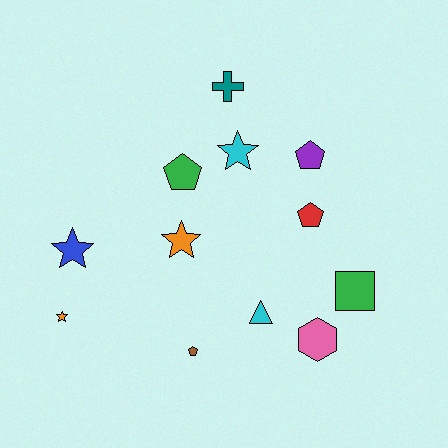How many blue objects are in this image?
There is 1 blue object.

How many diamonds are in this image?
There are no diamonds.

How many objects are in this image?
There are 12 objects.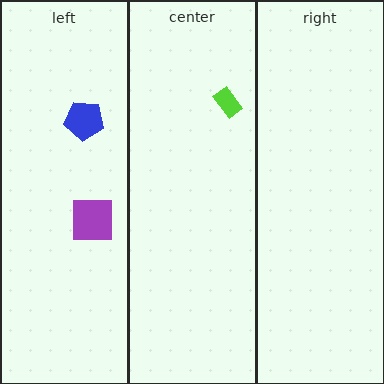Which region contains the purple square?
The left region.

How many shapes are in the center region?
1.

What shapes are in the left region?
The purple square, the blue pentagon.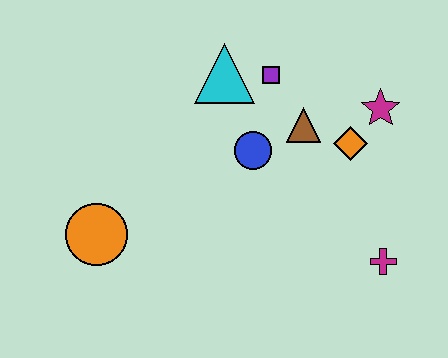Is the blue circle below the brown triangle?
Yes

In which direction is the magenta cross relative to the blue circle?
The magenta cross is to the right of the blue circle.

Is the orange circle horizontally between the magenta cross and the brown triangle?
No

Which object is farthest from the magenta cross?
The orange circle is farthest from the magenta cross.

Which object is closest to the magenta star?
The orange diamond is closest to the magenta star.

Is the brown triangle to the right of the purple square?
Yes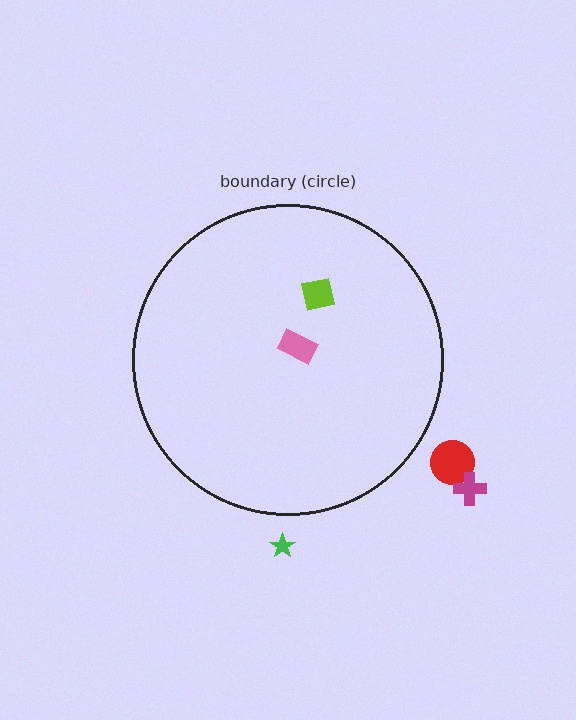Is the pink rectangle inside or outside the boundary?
Inside.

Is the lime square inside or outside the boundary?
Inside.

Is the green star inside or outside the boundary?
Outside.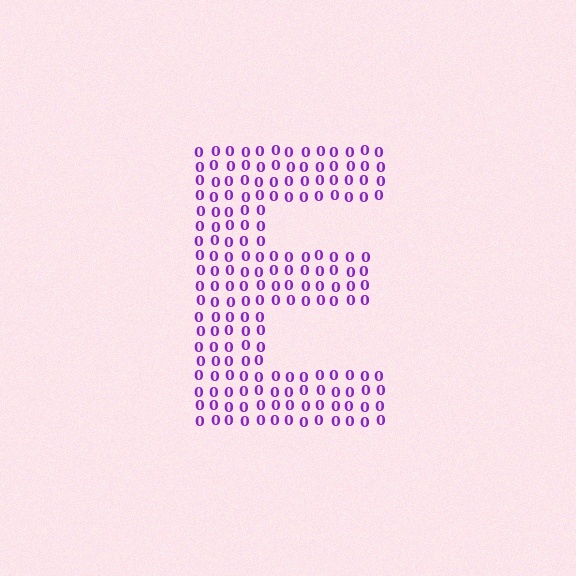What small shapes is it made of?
It is made of small digit 0's.